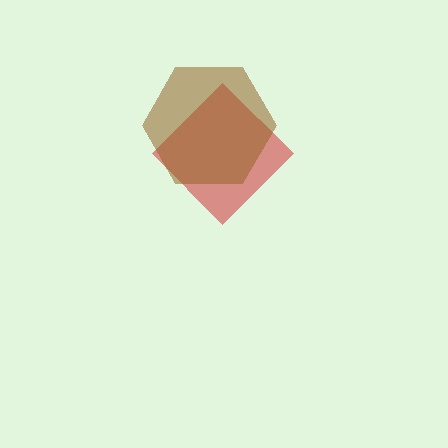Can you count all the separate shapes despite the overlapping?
Yes, there are 2 separate shapes.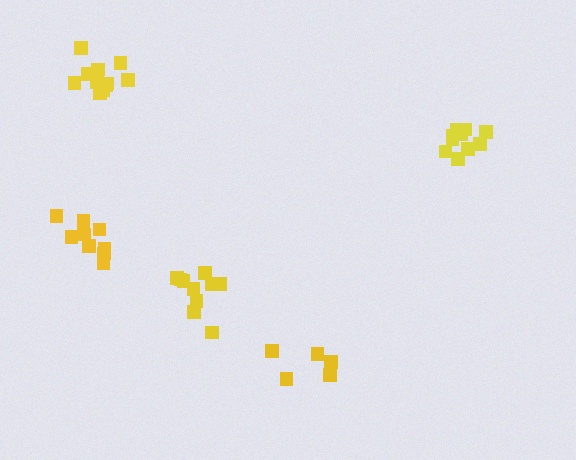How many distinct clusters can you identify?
There are 5 distinct clusters.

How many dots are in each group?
Group 1: 11 dots, Group 2: 10 dots, Group 3: 10 dots, Group 4: 9 dots, Group 5: 5 dots (45 total).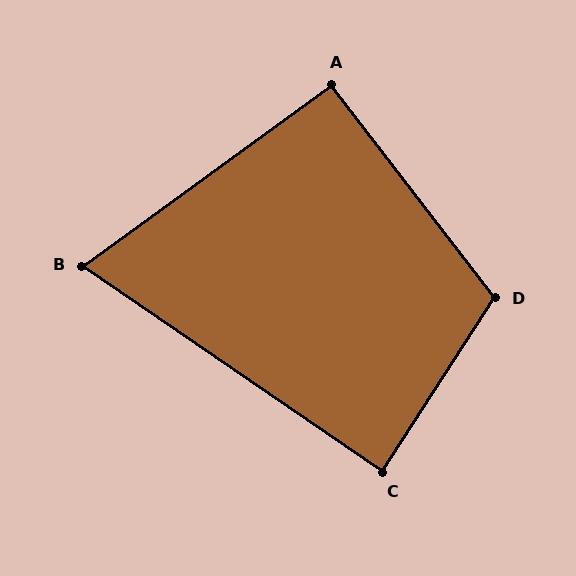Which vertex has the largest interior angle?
D, at approximately 110 degrees.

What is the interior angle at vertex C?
Approximately 88 degrees (approximately right).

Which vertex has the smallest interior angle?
B, at approximately 70 degrees.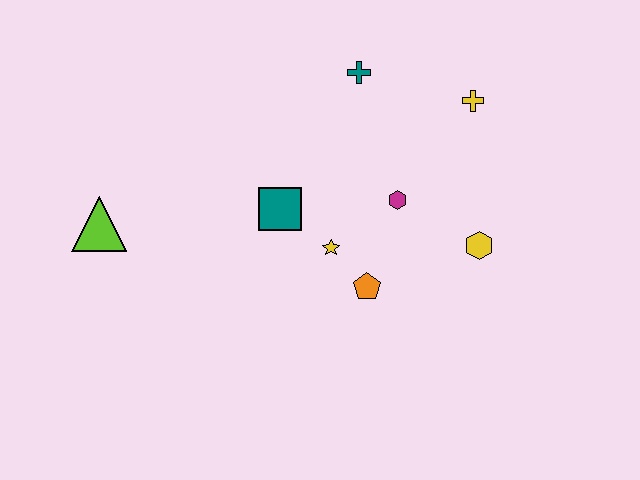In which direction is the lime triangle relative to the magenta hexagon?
The lime triangle is to the left of the magenta hexagon.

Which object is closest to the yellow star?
The orange pentagon is closest to the yellow star.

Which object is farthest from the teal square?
The yellow cross is farthest from the teal square.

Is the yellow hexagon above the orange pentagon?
Yes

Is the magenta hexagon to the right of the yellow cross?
No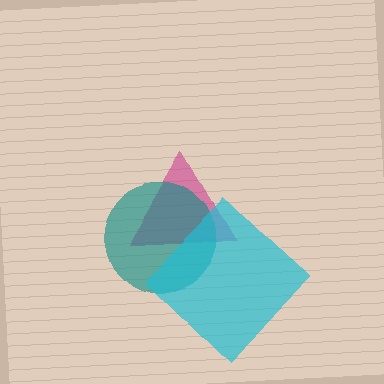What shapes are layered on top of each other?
The layered shapes are: a magenta triangle, a teal circle, a cyan diamond.